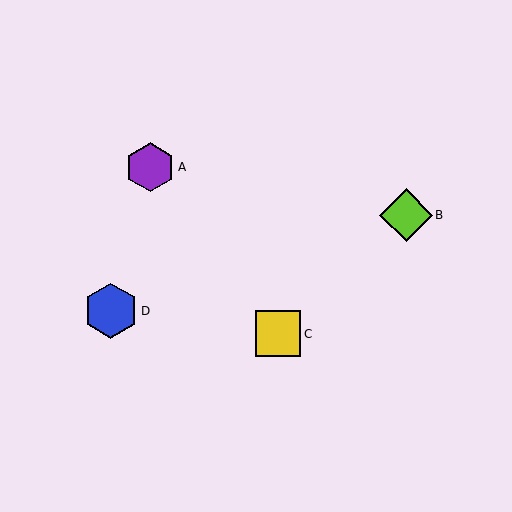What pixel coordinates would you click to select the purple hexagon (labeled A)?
Click at (150, 167) to select the purple hexagon A.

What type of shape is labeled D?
Shape D is a blue hexagon.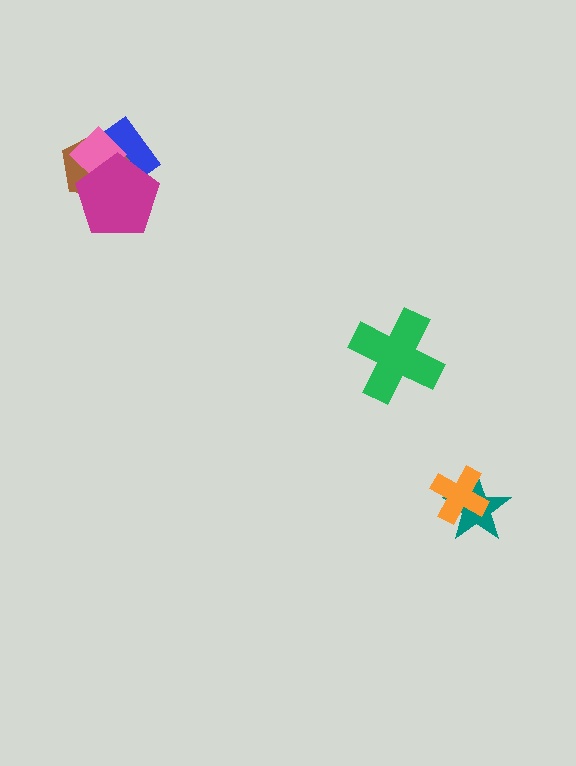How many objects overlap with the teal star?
1 object overlaps with the teal star.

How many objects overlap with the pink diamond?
3 objects overlap with the pink diamond.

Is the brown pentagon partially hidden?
Yes, it is partially covered by another shape.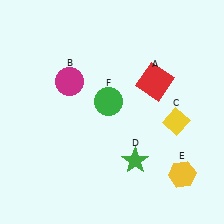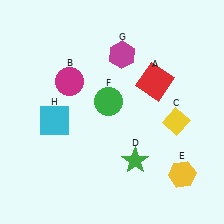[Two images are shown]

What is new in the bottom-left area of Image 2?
A cyan square (H) was added in the bottom-left area of Image 2.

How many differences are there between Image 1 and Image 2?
There are 2 differences between the two images.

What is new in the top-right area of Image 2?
A magenta hexagon (G) was added in the top-right area of Image 2.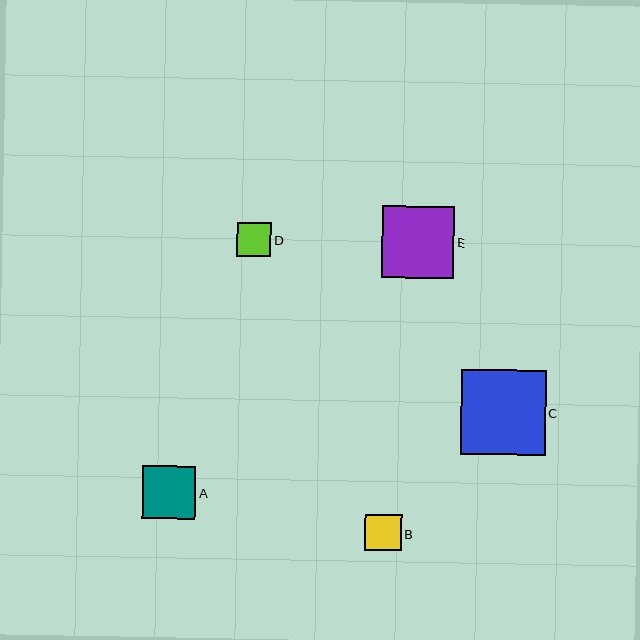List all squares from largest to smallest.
From largest to smallest: C, E, A, B, D.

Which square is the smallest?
Square D is the smallest with a size of approximately 34 pixels.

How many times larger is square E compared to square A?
Square E is approximately 1.4 times the size of square A.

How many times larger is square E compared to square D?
Square E is approximately 2.1 times the size of square D.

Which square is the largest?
Square C is the largest with a size of approximately 85 pixels.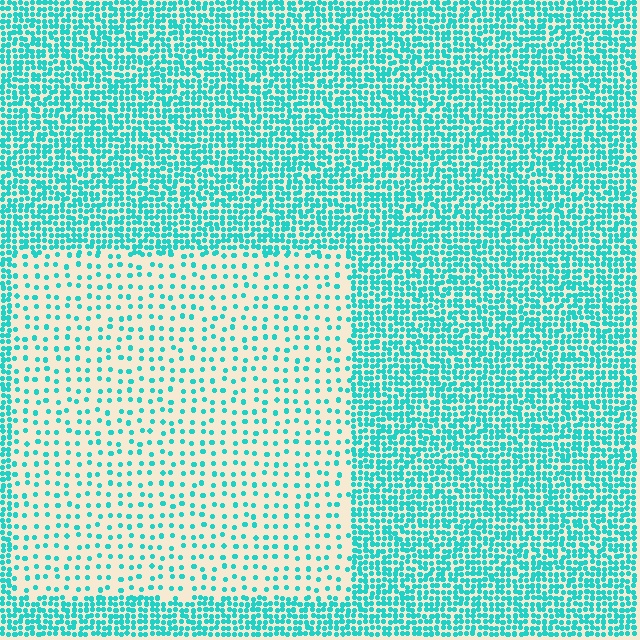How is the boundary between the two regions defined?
The boundary is defined by a change in element density (approximately 3.1x ratio). All elements are the same color, size, and shape.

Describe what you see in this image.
The image contains small cyan elements arranged at two different densities. A rectangle-shaped region is visible where the elements are less densely packed than the surrounding area.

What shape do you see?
I see a rectangle.